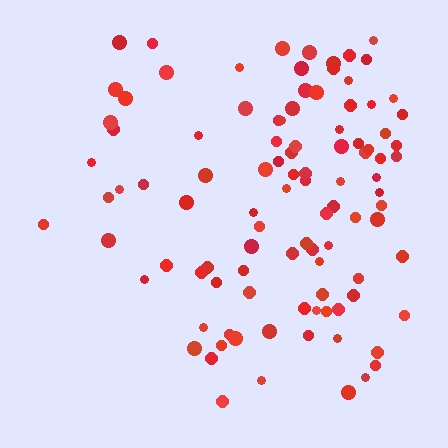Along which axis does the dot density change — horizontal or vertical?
Horizontal.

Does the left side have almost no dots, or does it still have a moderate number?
Still a moderate number, just noticeably fewer than the right.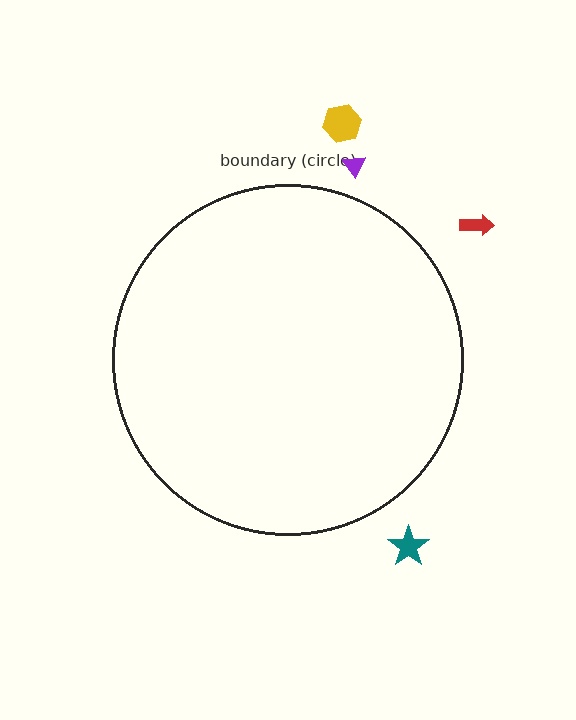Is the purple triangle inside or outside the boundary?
Outside.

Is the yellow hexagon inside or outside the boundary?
Outside.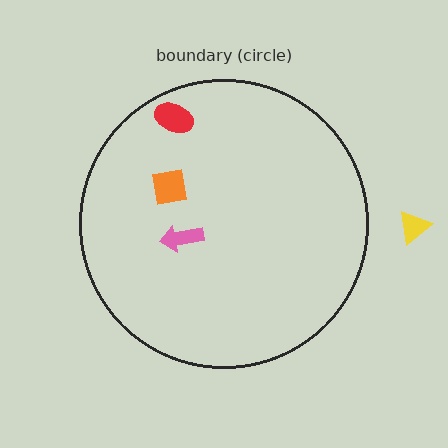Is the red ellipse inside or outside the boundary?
Inside.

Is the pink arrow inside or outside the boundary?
Inside.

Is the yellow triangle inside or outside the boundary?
Outside.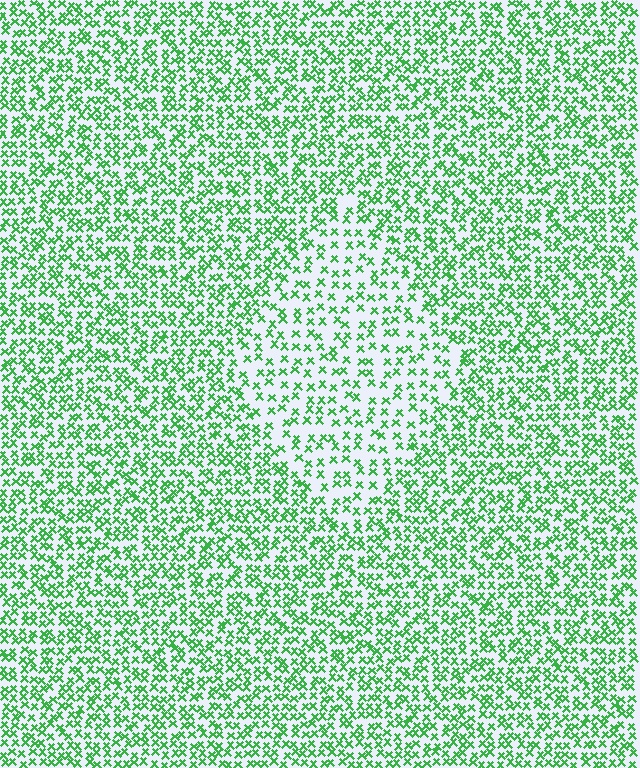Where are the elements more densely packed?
The elements are more densely packed outside the diamond boundary.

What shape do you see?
I see a diamond.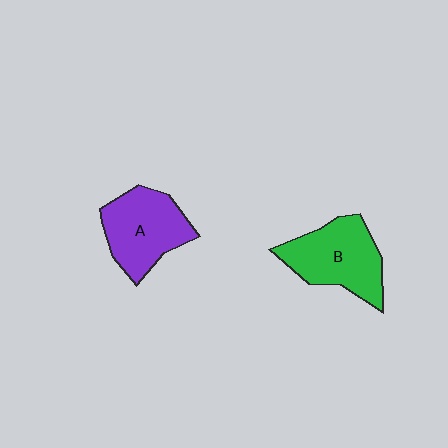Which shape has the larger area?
Shape B (green).